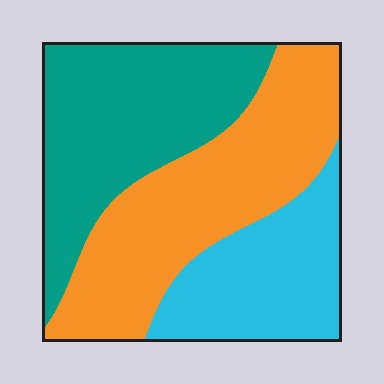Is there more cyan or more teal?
Teal.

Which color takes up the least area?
Cyan, at roughly 25%.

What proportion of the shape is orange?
Orange takes up about two fifths (2/5) of the shape.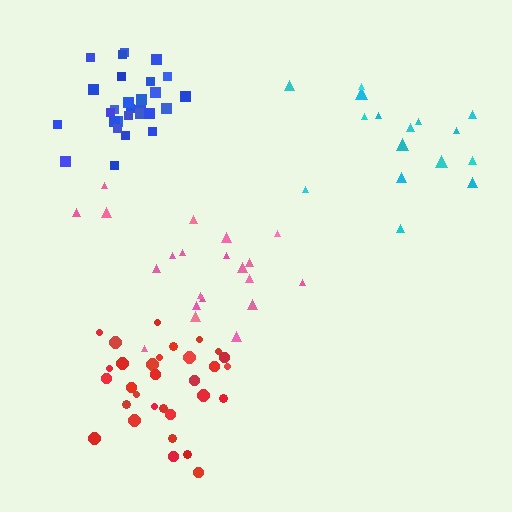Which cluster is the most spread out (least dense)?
Cyan.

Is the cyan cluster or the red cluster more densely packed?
Red.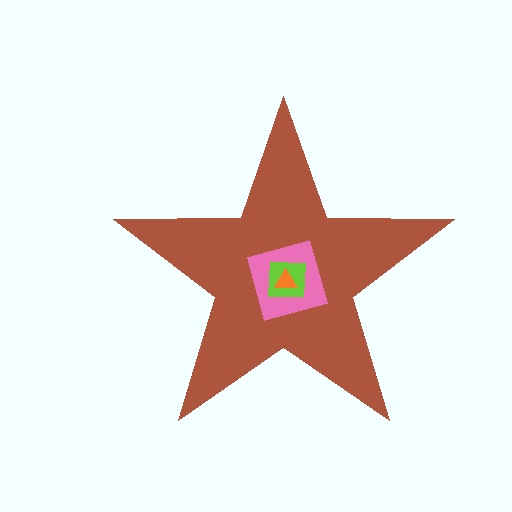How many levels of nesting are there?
4.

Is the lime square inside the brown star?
Yes.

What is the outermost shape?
The brown star.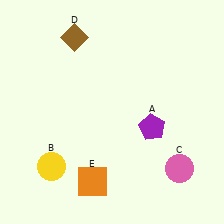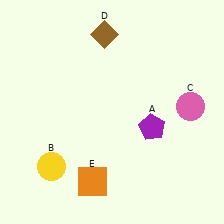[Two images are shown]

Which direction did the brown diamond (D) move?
The brown diamond (D) moved right.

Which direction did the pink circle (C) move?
The pink circle (C) moved up.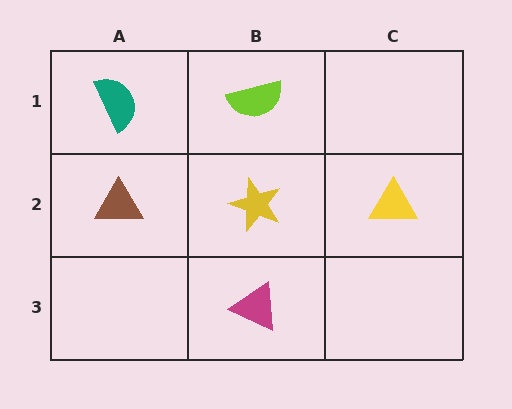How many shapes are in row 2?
3 shapes.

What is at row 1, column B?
A lime semicircle.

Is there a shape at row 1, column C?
No, that cell is empty.